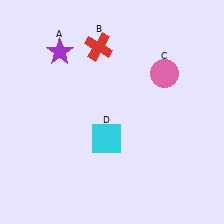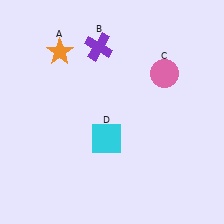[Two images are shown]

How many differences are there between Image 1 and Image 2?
There are 2 differences between the two images.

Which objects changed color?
A changed from purple to orange. B changed from red to purple.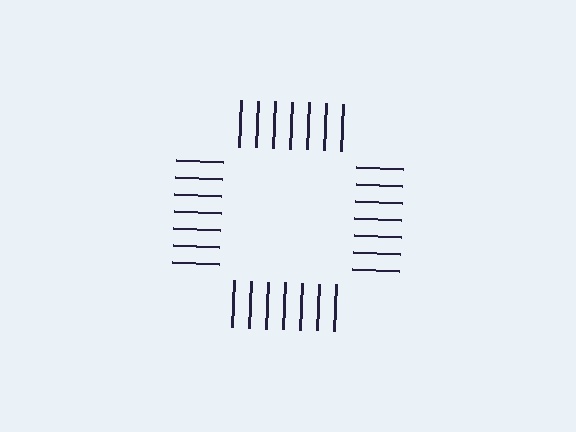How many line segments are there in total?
28 — 7 along each of the 4 edges.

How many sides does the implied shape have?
4 sides — the line-ends trace a square.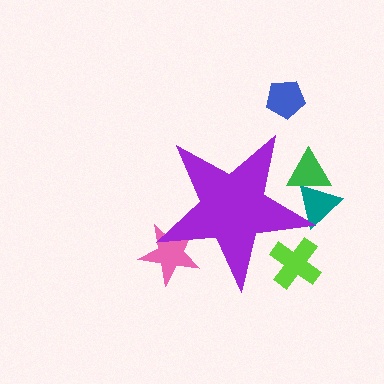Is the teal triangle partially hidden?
Yes, the teal triangle is partially hidden behind the purple star.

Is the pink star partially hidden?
Yes, the pink star is partially hidden behind the purple star.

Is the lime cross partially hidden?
Yes, the lime cross is partially hidden behind the purple star.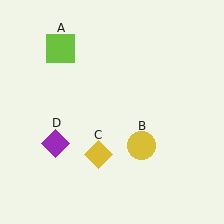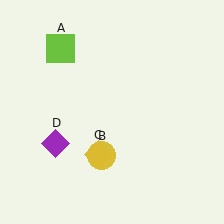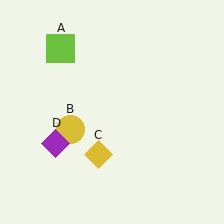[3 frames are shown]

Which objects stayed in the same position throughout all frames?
Lime square (object A) and yellow diamond (object C) and purple diamond (object D) remained stationary.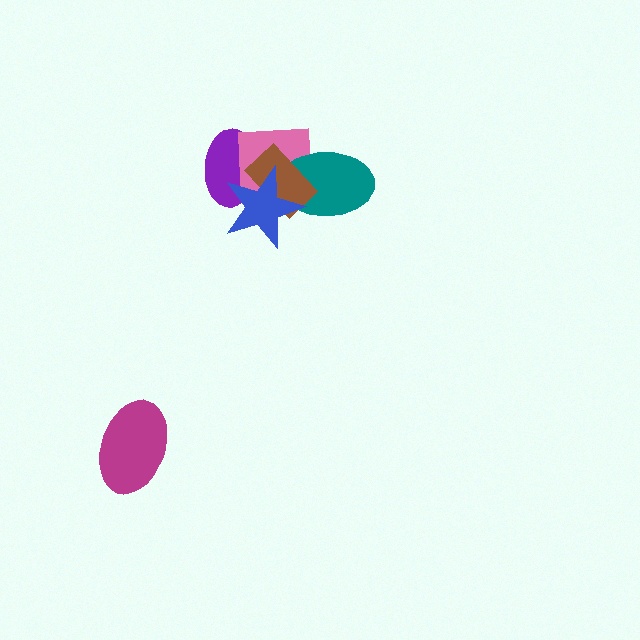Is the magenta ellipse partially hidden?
No, no other shape covers it.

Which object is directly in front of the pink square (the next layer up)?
The teal ellipse is directly in front of the pink square.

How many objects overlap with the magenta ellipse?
0 objects overlap with the magenta ellipse.